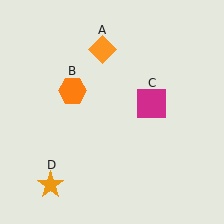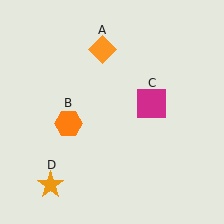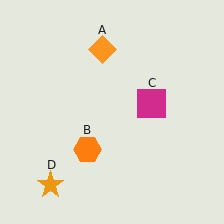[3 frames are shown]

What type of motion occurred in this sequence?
The orange hexagon (object B) rotated counterclockwise around the center of the scene.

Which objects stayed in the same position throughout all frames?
Orange diamond (object A) and magenta square (object C) and orange star (object D) remained stationary.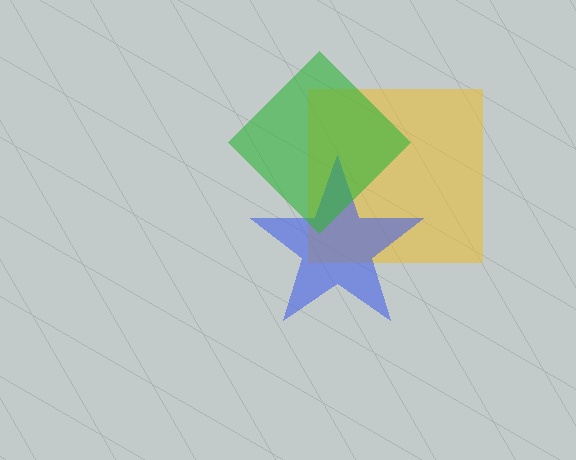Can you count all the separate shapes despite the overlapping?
Yes, there are 3 separate shapes.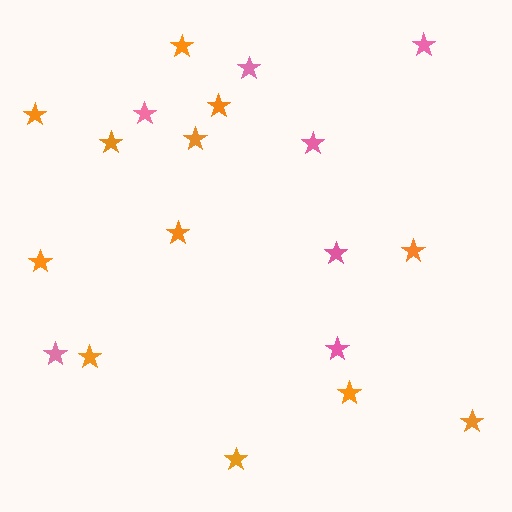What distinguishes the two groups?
There are 2 groups: one group of pink stars (7) and one group of orange stars (12).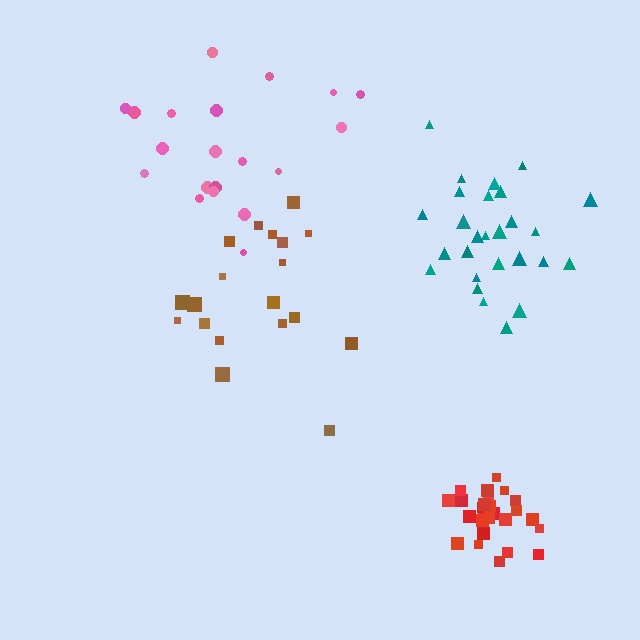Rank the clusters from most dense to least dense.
red, teal, pink, brown.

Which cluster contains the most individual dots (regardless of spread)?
Red (28).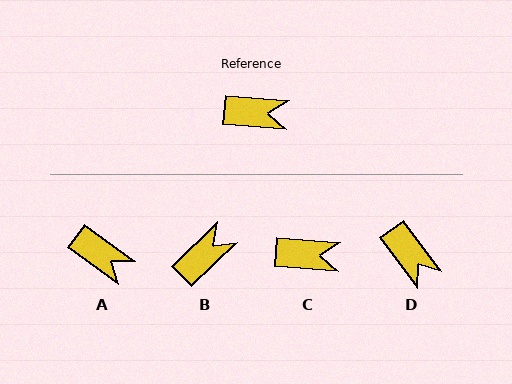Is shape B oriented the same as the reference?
No, it is off by about 48 degrees.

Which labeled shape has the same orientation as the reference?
C.